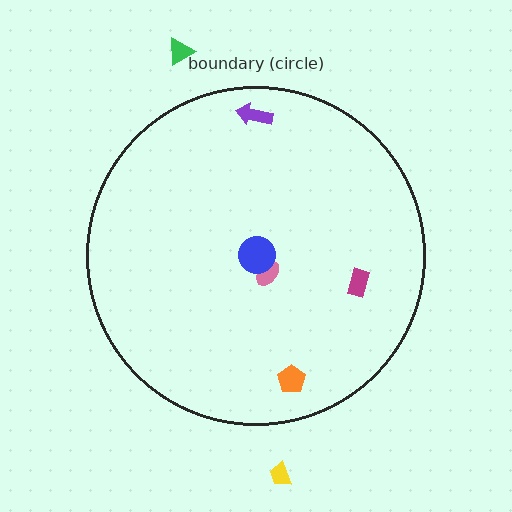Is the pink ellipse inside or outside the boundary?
Inside.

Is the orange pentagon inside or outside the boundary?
Inside.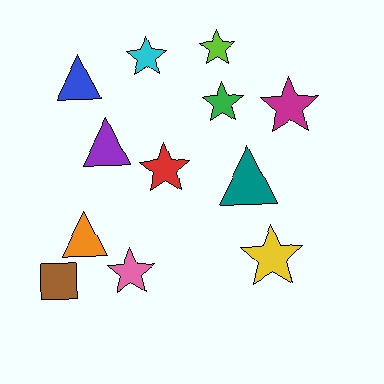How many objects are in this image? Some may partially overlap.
There are 12 objects.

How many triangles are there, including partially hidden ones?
There are 4 triangles.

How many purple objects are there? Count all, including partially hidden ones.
There is 1 purple object.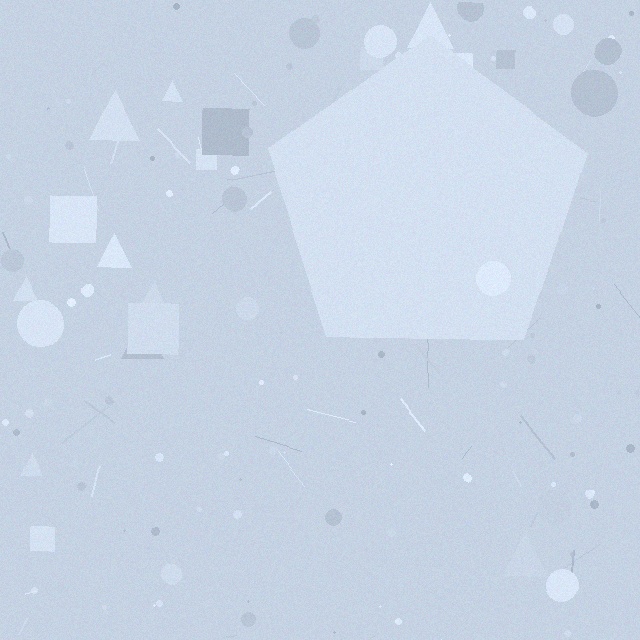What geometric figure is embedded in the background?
A pentagon is embedded in the background.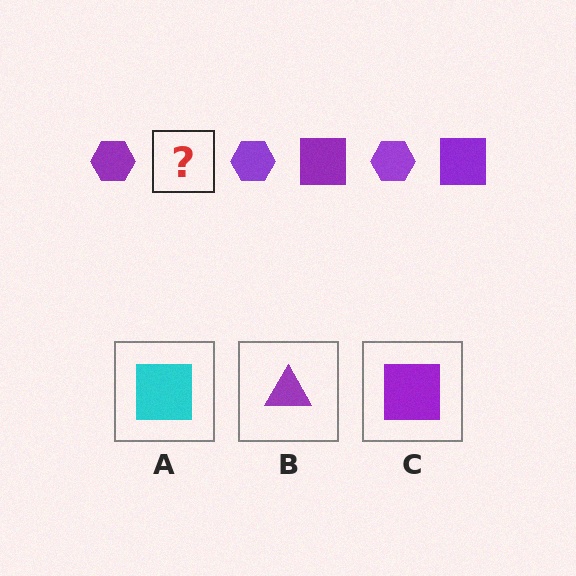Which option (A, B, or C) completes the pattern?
C.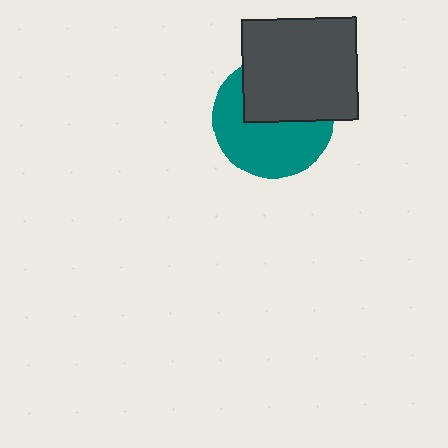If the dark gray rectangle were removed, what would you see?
You would see the complete teal circle.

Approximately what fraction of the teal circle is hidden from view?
Roughly 44% of the teal circle is hidden behind the dark gray rectangle.